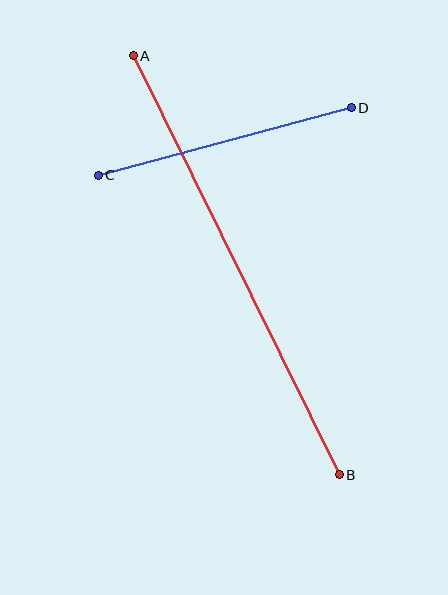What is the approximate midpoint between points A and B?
The midpoint is at approximately (236, 265) pixels.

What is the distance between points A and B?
The distance is approximately 467 pixels.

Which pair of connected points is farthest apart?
Points A and B are farthest apart.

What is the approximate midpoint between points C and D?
The midpoint is at approximately (225, 141) pixels.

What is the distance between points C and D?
The distance is approximately 262 pixels.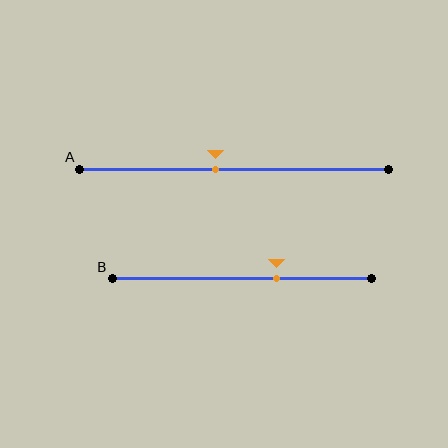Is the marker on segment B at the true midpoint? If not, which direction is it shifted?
No, the marker on segment B is shifted to the right by about 13% of the segment length.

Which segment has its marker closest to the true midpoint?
Segment A has its marker closest to the true midpoint.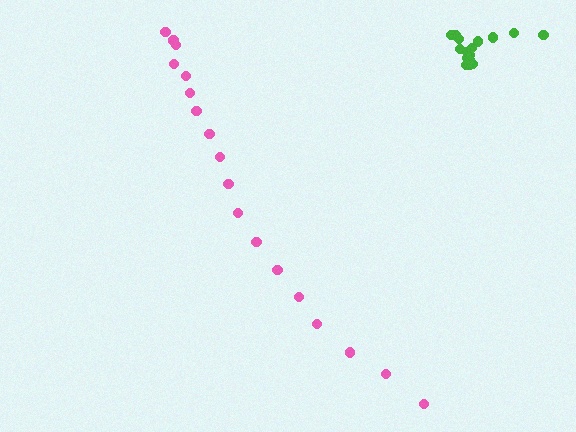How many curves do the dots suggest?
There are 2 distinct paths.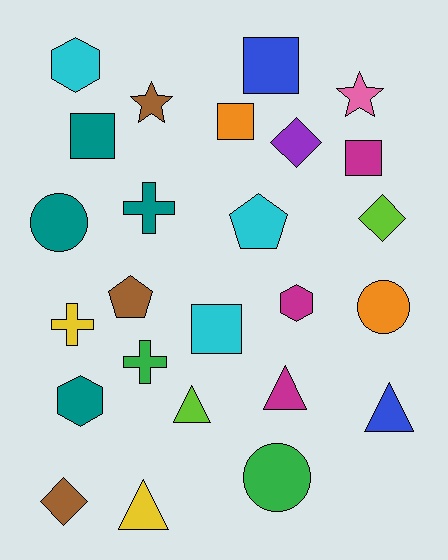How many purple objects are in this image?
There is 1 purple object.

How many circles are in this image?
There are 3 circles.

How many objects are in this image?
There are 25 objects.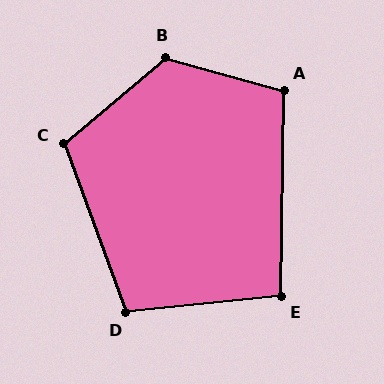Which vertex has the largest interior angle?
B, at approximately 124 degrees.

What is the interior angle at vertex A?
Approximately 105 degrees (obtuse).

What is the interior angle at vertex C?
Approximately 110 degrees (obtuse).